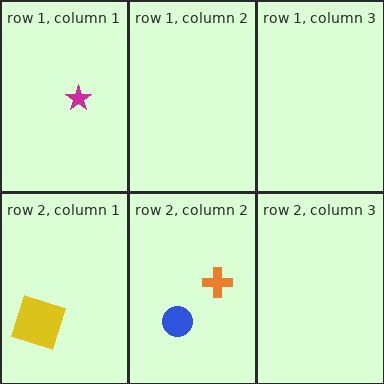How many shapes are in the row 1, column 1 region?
1.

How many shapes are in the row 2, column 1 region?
1.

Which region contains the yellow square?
The row 2, column 1 region.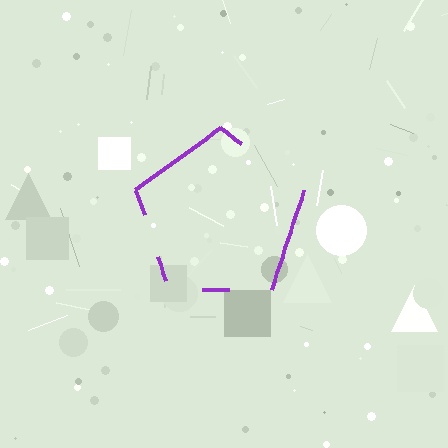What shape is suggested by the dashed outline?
The dashed outline suggests a pentagon.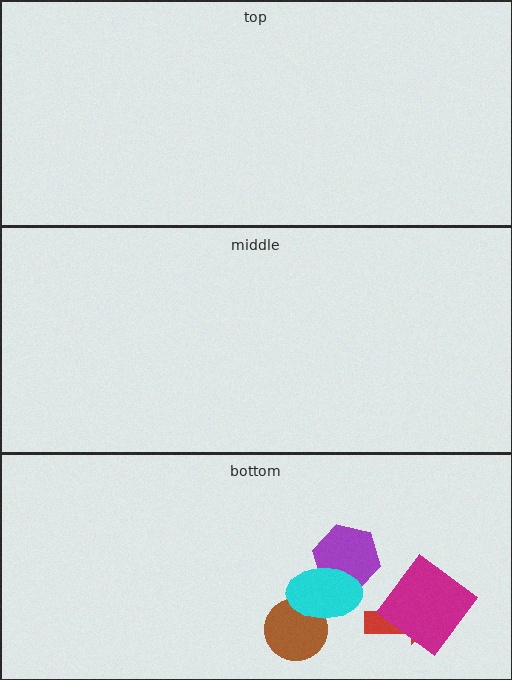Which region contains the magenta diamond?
The bottom region.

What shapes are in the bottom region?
The brown circle, the purple hexagon, the red arrow, the cyan ellipse, the magenta diamond.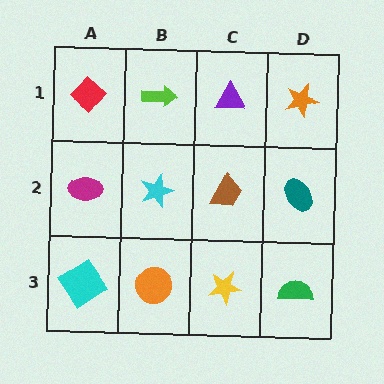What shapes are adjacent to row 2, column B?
A lime arrow (row 1, column B), an orange circle (row 3, column B), a magenta ellipse (row 2, column A), a brown trapezoid (row 2, column C).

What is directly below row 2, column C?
A yellow star.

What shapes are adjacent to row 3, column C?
A brown trapezoid (row 2, column C), an orange circle (row 3, column B), a green semicircle (row 3, column D).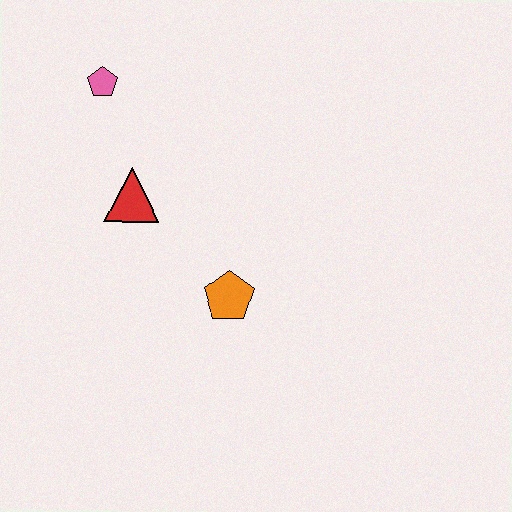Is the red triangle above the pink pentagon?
No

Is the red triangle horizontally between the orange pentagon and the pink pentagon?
Yes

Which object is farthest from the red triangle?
The orange pentagon is farthest from the red triangle.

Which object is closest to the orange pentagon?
The red triangle is closest to the orange pentagon.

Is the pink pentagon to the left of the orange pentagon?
Yes